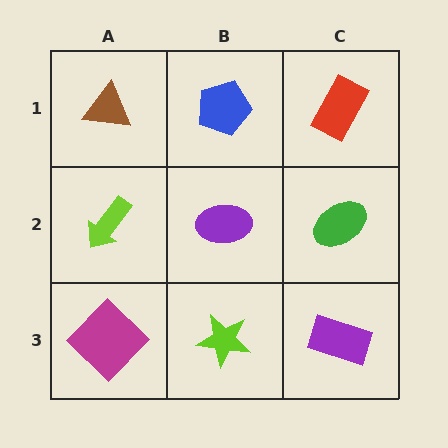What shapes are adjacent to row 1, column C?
A green ellipse (row 2, column C), a blue pentagon (row 1, column B).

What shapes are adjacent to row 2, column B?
A blue pentagon (row 1, column B), a lime star (row 3, column B), a lime arrow (row 2, column A), a green ellipse (row 2, column C).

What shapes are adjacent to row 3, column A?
A lime arrow (row 2, column A), a lime star (row 3, column B).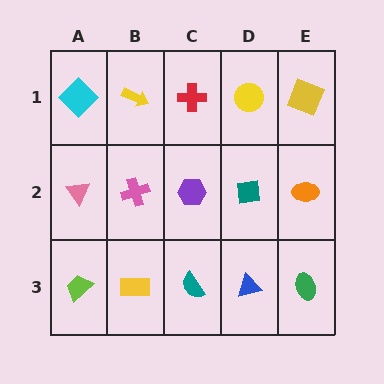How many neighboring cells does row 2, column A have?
3.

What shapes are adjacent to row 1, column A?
A pink triangle (row 2, column A), a yellow arrow (row 1, column B).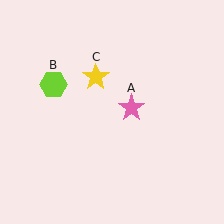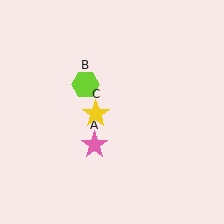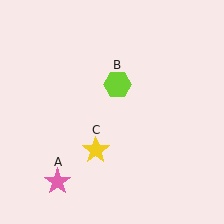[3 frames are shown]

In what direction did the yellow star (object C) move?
The yellow star (object C) moved down.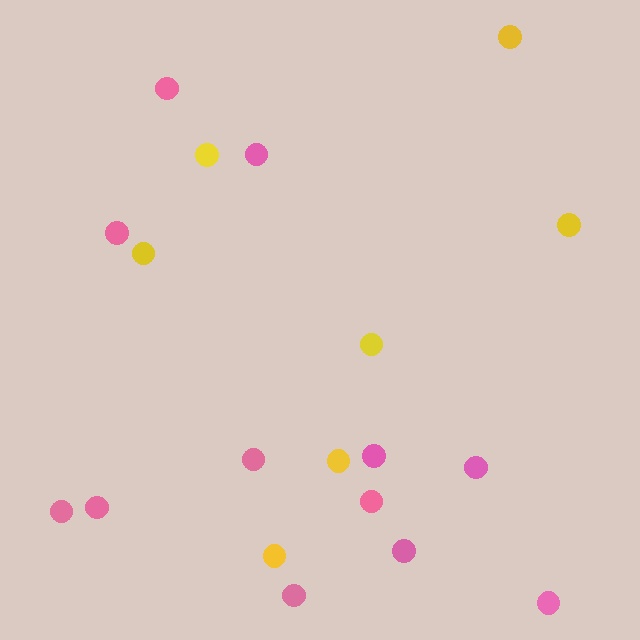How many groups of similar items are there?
There are 2 groups: one group of yellow circles (7) and one group of pink circles (12).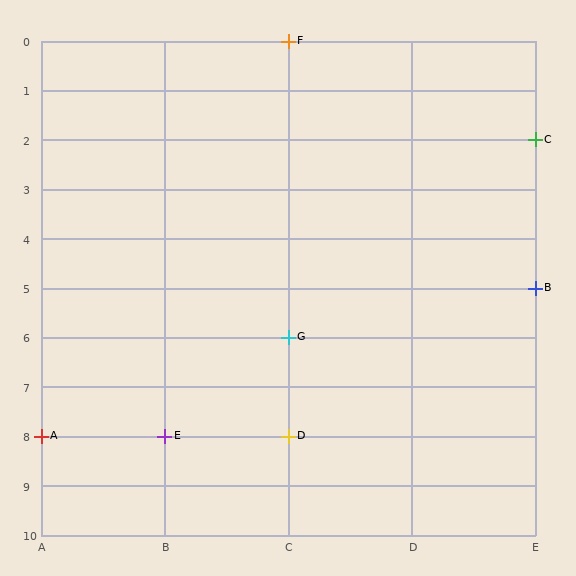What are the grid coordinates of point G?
Point G is at grid coordinates (C, 6).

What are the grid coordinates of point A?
Point A is at grid coordinates (A, 8).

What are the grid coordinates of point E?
Point E is at grid coordinates (B, 8).